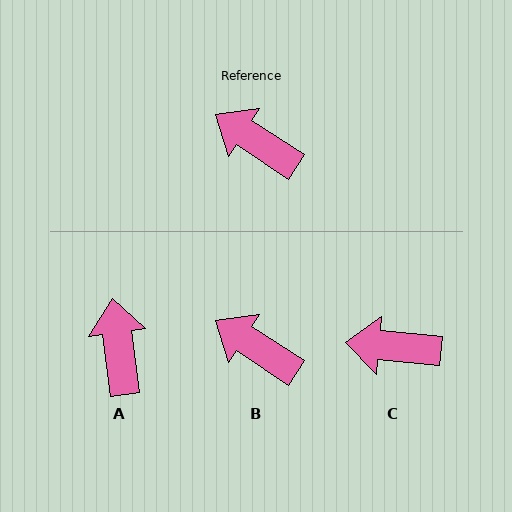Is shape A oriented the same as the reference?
No, it is off by about 49 degrees.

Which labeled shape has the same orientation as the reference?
B.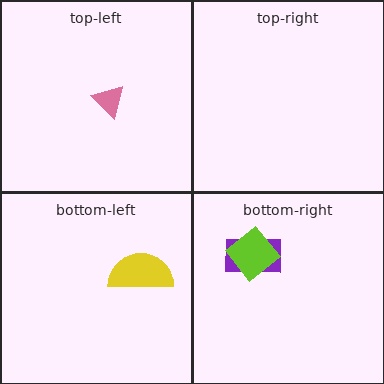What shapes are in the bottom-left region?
The yellow semicircle.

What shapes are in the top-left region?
The pink triangle.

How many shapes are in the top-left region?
1.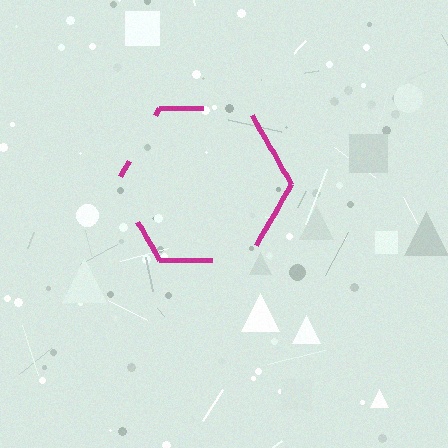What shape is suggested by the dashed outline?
The dashed outline suggests a hexagon.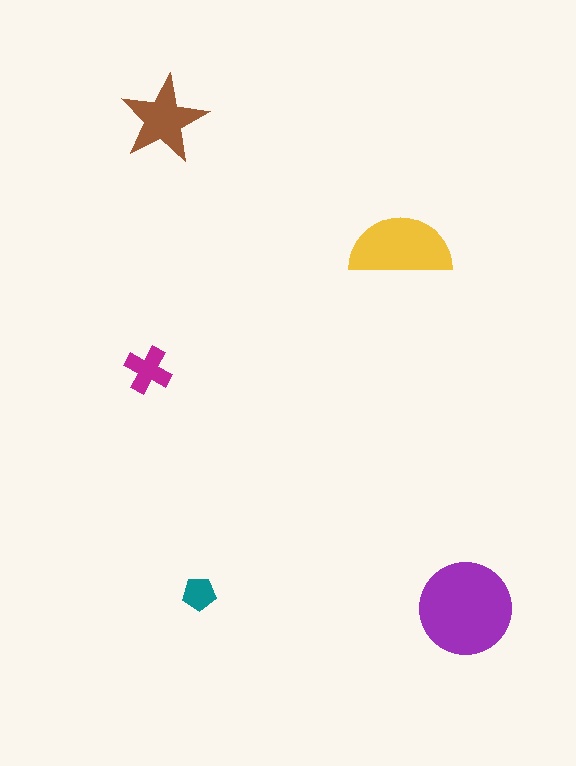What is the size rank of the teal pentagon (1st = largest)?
5th.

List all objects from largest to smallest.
The purple circle, the yellow semicircle, the brown star, the magenta cross, the teal pentagon.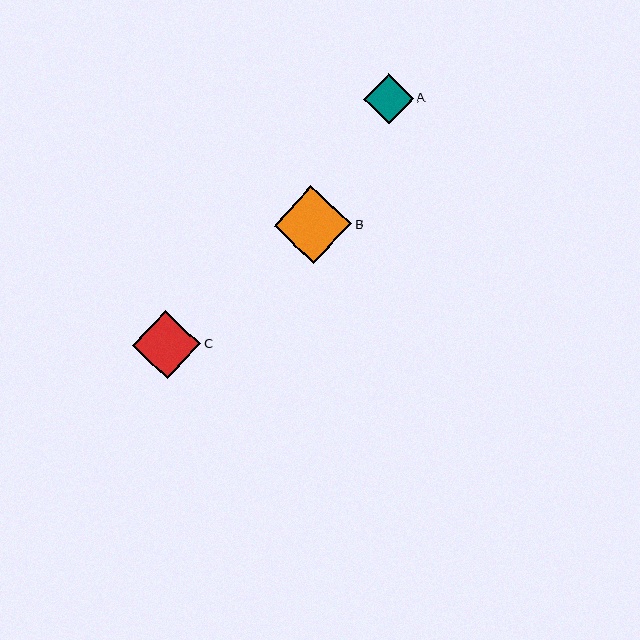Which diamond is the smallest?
Diamond A is the smallest with a size of approximately 50 pixels.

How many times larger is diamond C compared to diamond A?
Diamond C is approximately 1.4 times the size of diamond A.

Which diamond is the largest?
Diamond B is the largest with a size of approximately 78 pixels.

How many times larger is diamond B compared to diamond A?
Diamond B is approximately 1.6 times the size of diamond A.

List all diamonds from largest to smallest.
From largest to smallest: B, C, A.